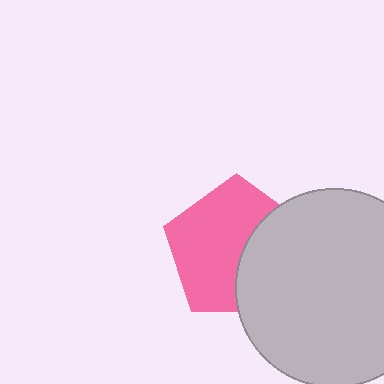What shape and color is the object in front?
The object in front is a light gray circle.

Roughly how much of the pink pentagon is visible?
About half of it is visible (roughly 62%).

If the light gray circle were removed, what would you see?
You would see the complete pink pentagon.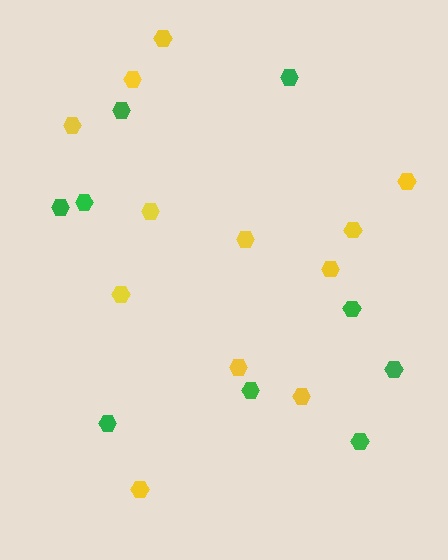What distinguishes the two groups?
There are 2 groups: one group of yellow hexagons (12) and one group of green hexagons (9).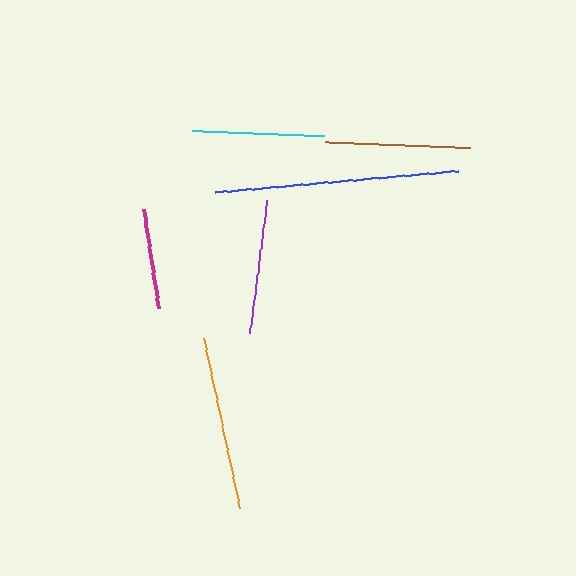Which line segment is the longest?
The blue line is the longest at approximately 243 pixels.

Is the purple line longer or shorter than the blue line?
The blue line is longer than the purple line.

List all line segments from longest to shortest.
From longest to shortest: blue, orange, brown, purple, cyan, magenta.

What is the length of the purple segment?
The purple segment is approximately 134 pixels long.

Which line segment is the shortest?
The magenta line is the shortest at approximately 100 pixels.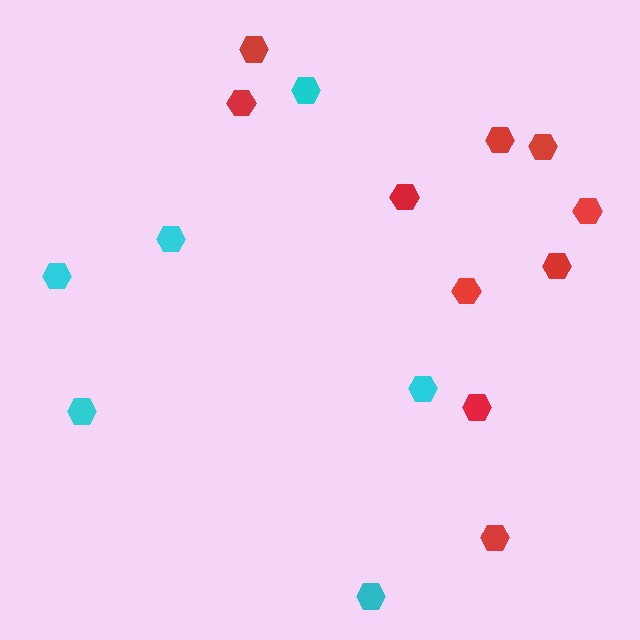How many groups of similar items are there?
There are 2 groups: one group of red hexagons (10) and one group of cyan hexagons (6).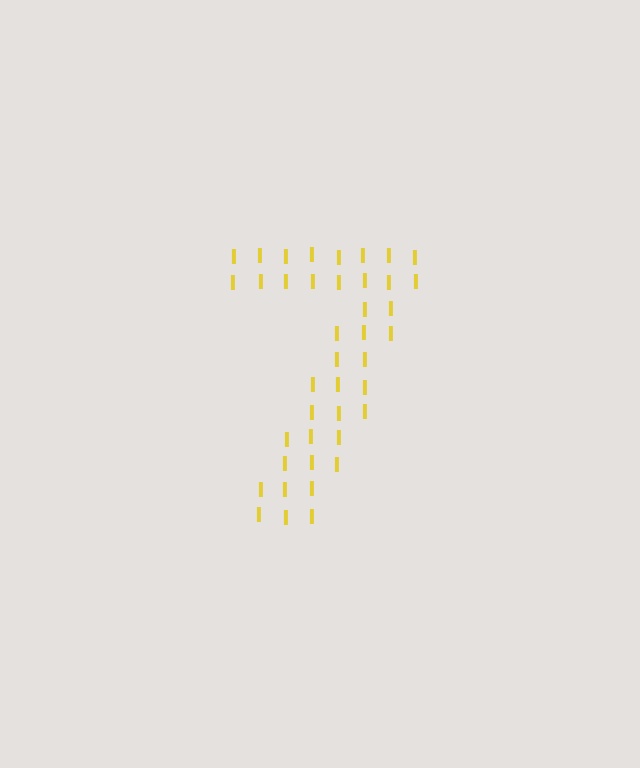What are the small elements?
The small elements are letter I's.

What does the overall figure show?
The overall figure shows the digit 7.